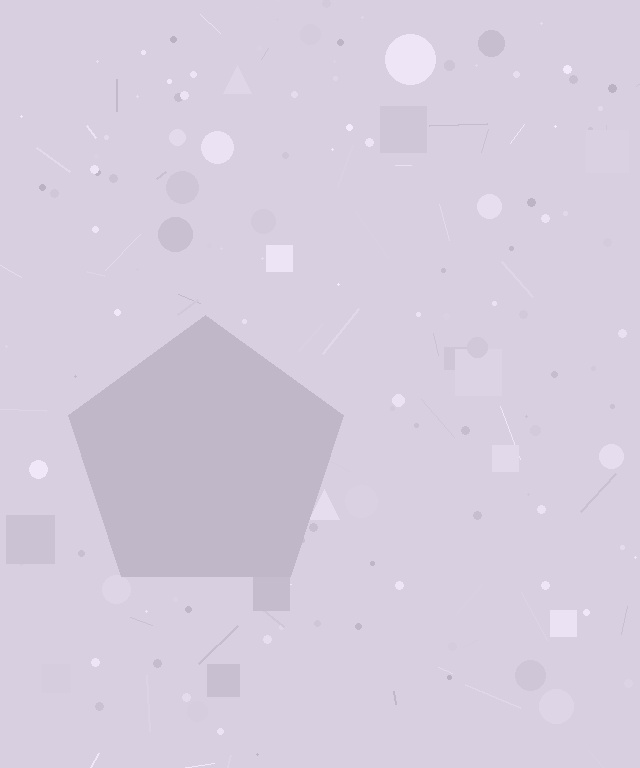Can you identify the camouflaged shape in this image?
The camouflaged shape is a pentagon.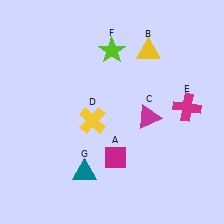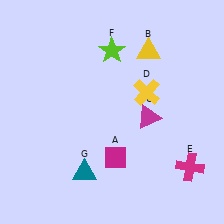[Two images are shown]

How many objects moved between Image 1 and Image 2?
2 objects moved between the two images.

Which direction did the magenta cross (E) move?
The magenta cross (E) moved down.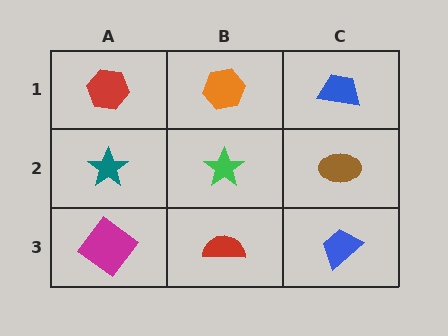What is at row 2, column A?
A teal star.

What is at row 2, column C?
A brown ellipse.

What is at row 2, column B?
A green star.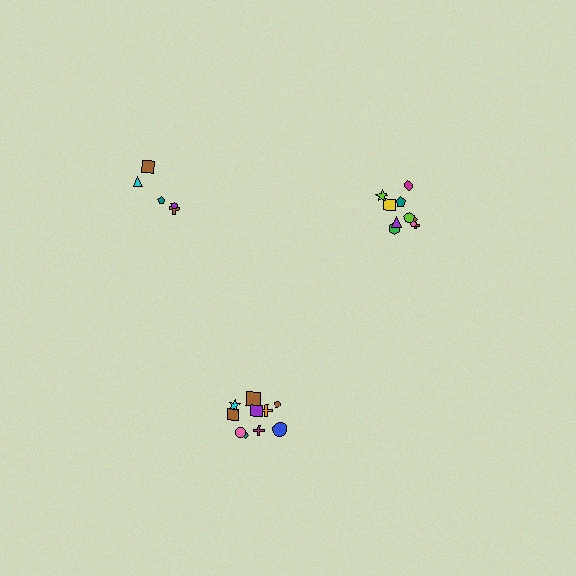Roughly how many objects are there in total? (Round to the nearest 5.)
Roughly 25 objects in total.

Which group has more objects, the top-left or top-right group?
The top-right group.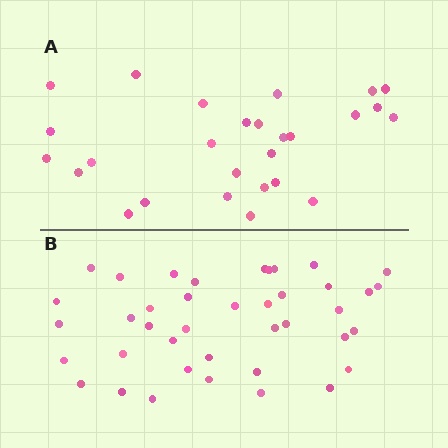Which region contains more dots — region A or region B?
Region B (the bottom region) has more dots.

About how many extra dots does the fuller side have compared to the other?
Region B has approximately 15 more dots than region A.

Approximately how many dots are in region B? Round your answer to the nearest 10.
About 40 dots.